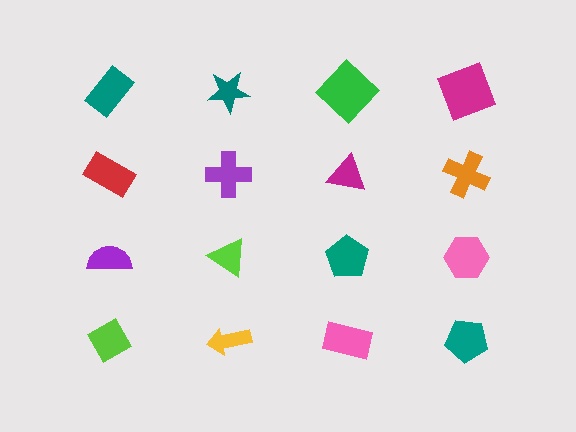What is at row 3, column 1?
A purple semicircle.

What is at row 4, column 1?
A lime diamond.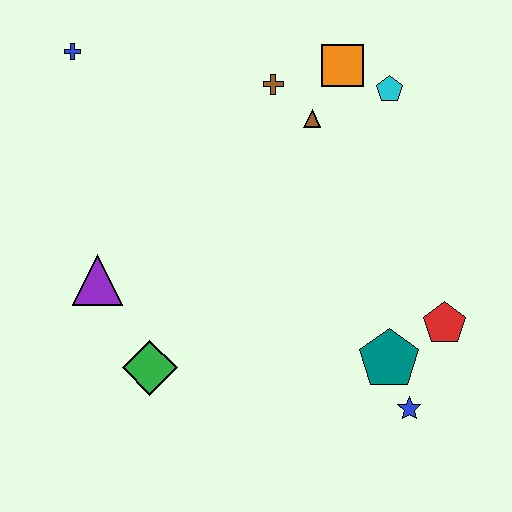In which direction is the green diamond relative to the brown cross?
The green diamond is below the brown cross.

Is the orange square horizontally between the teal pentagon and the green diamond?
Yes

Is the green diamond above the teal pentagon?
No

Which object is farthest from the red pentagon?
The blue cross is farthest from the red pentagon.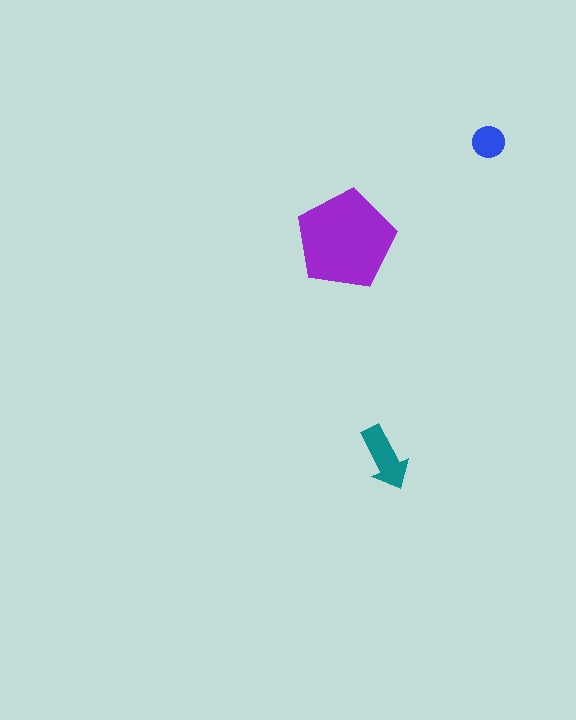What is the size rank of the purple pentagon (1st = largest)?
1st.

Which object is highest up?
The blue circle is topmost.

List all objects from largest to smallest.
The purple pentagon, the teal arrow, the blue circle.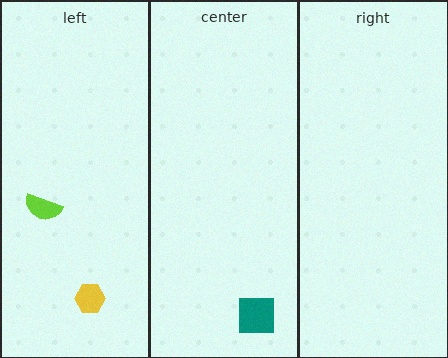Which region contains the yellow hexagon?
The left region.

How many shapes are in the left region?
2.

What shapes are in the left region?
The lime semicircle, the yellow hexagon.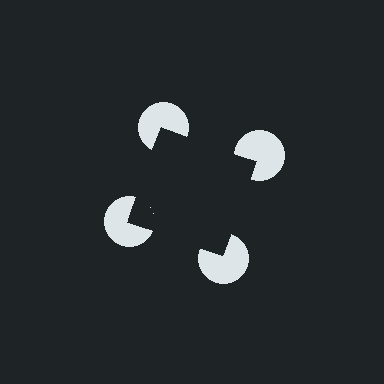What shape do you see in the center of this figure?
An illusory square — its edges are inferred from the aligned wedge cuts in the pac-man discs, not physically drawn.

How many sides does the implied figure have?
4 sides.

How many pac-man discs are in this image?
There are 4 — one at each vertex of the illusory square.